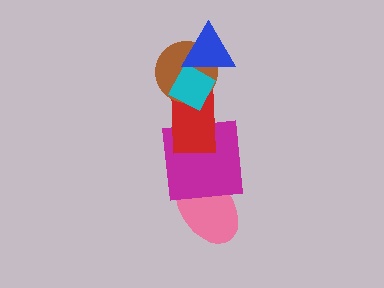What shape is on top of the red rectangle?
The brown circle is on top of the red rectangle.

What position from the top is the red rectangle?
The red rectangle is 4th from the top.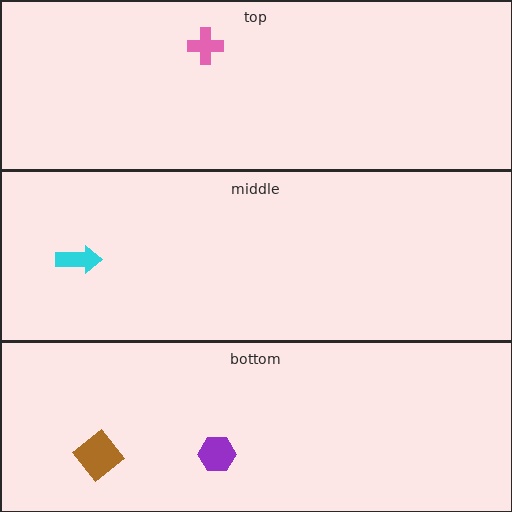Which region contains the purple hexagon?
The bottom region.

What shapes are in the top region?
The pink cross.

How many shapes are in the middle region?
1.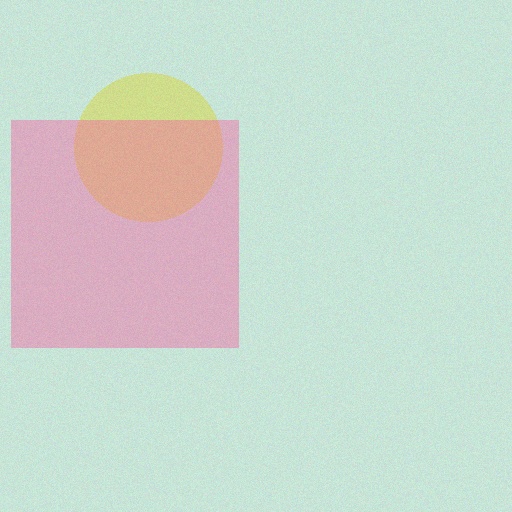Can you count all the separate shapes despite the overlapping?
Yes, there are 2 separate shapes.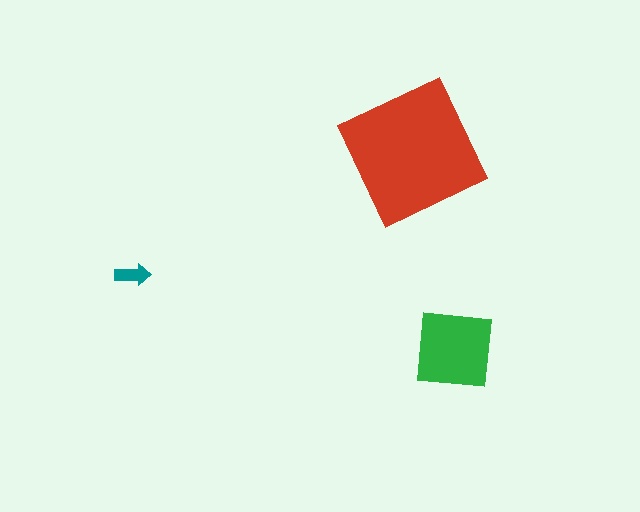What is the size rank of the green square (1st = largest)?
2nd.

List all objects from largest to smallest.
The red square, the green square, the teal arrow.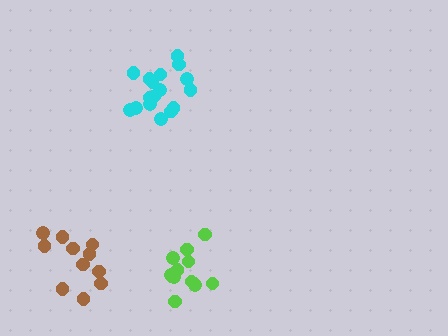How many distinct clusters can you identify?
There are 3 distinct clusters.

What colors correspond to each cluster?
The clusters are colored: lime, cyan, brown.